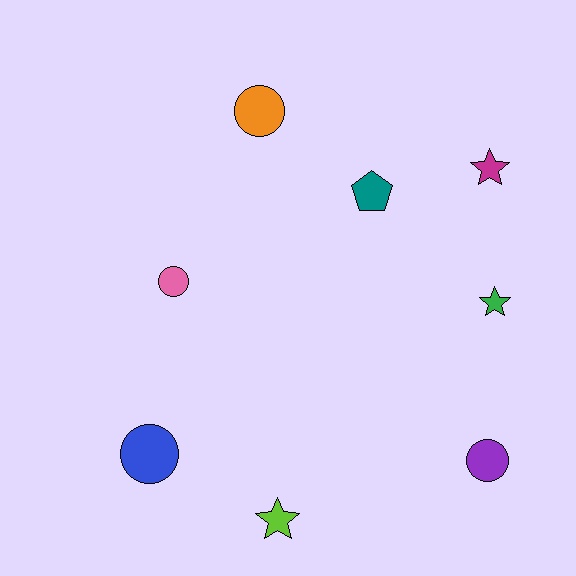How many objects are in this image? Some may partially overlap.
There are 8 objects.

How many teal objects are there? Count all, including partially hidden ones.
There is 1 teal object.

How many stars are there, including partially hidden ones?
There are 3 stars.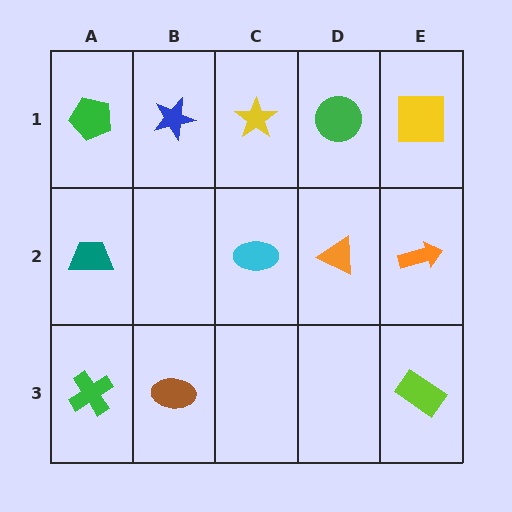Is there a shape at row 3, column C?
No, that cell is empty.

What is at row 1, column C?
A yellow star.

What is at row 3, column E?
A lime rectangle.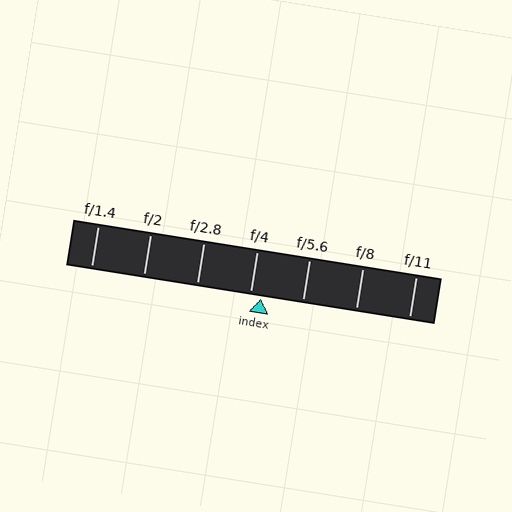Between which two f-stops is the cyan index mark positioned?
The index mark is between f/4 and f/5.6.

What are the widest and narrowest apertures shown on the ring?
The widest aperture shown is f/1.4 and the narrowest is f/11.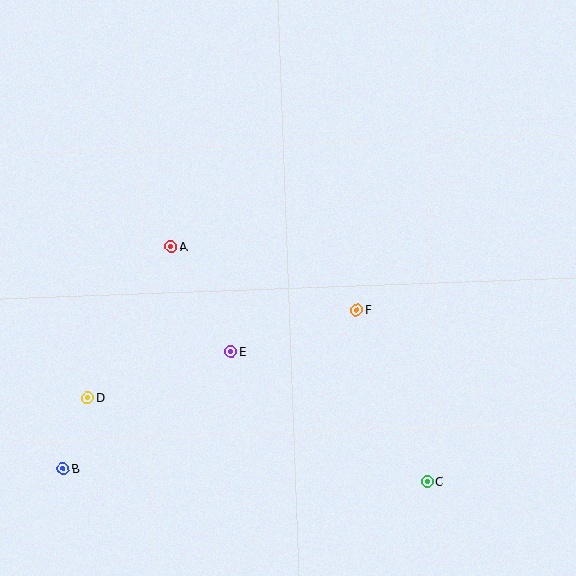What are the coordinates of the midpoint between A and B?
The midpoint between A and B is at (117, 358).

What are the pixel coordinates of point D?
Point D is at (87, 398).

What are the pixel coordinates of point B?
Point B is at (63, 469).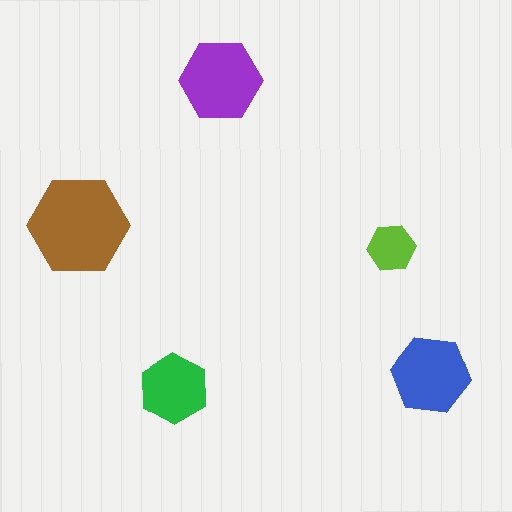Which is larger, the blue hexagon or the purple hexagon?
The purple one.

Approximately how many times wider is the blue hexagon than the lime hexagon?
About 1.5 times wider.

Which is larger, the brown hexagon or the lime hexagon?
The brown one.